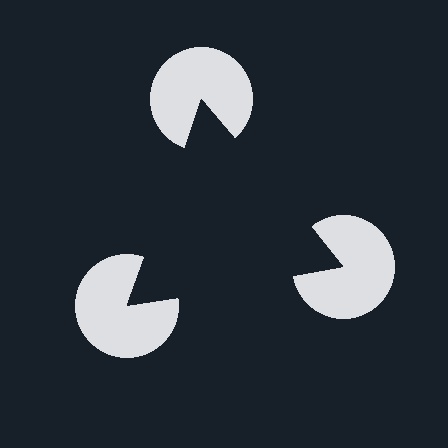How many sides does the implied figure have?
3 sides.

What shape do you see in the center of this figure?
An illusory triangle — its edges are inferred from the aligned wedge cuts in the pac-man discs, not physically drawn.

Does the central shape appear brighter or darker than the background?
It typically appears slightly darker than the background, even though no actual brightness change is drawn.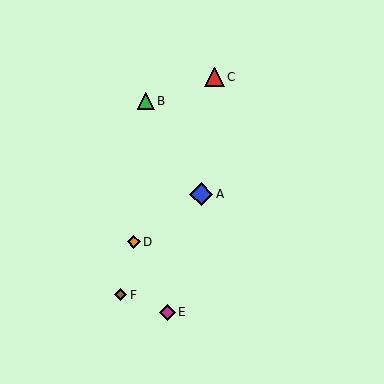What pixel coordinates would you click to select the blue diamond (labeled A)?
Click at (201, 194) to select the blue diamond A.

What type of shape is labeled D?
Shape D is an orange diamond.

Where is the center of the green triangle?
The center of the green triangle is at (146, 101).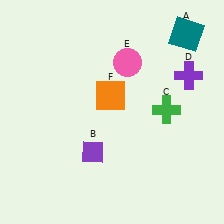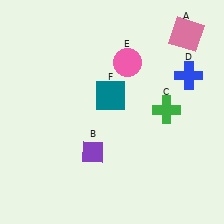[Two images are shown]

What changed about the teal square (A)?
In Image 1, A is teal. In Image 2, it changed to pink.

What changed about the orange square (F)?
In Image 1, F is orange. In Image 2, it changed to teal.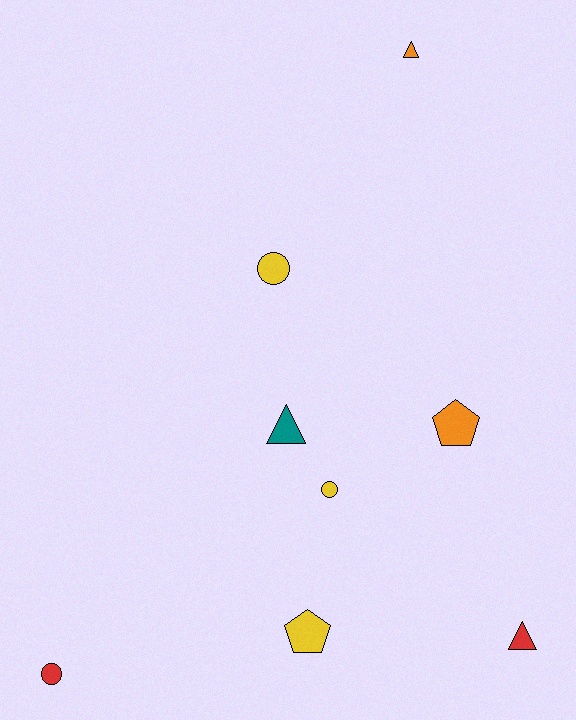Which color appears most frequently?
Yellow, with 3 objects.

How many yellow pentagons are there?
There is 1 yellow pentagon.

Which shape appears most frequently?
Triangle, with 3 objects.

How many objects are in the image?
There are 8 objects.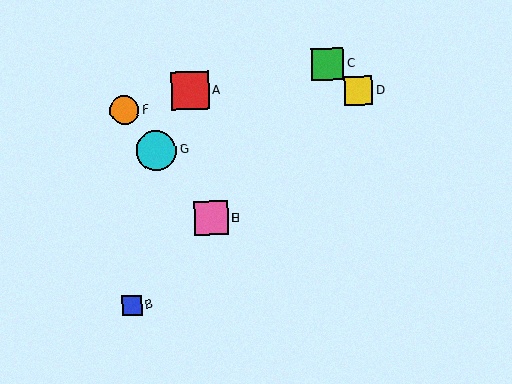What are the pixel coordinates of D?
Object D is at (358, 91).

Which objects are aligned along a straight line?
Objects E, F, G, H are aligned along a straight line.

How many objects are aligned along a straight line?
4 objects (E, F, G, H) are aligned along a straight line.